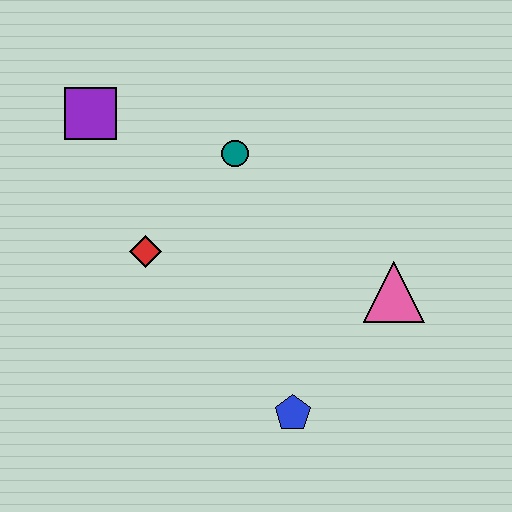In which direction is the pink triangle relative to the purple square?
The pink triangle is to the right of the purple square.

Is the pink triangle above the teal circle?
No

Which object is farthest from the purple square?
The blue pentagon is farthest from the purple square.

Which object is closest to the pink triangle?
The blue pentagon is closest to the pink triangle.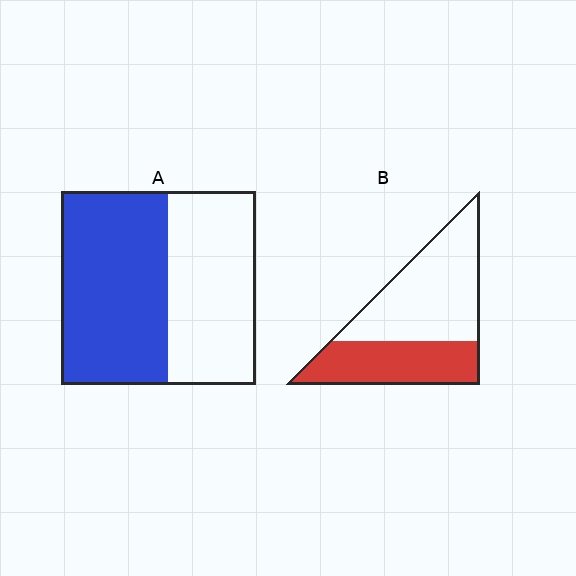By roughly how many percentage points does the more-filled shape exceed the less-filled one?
By roughly 15 percentage points (A over B).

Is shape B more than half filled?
No.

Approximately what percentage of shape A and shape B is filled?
A is approximately 55% and B is approximately 40%.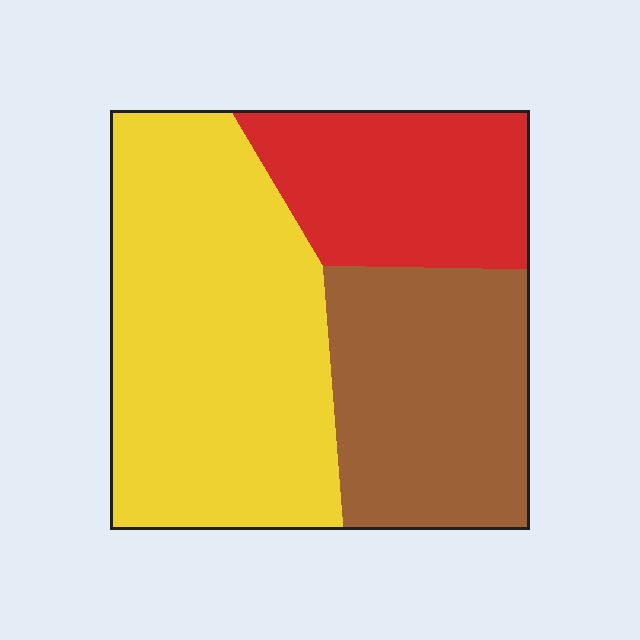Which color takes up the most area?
Yellow, at roughly 50%.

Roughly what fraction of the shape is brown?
Brown covers about 30% of the shape.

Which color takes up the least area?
Red, at roughly 25%.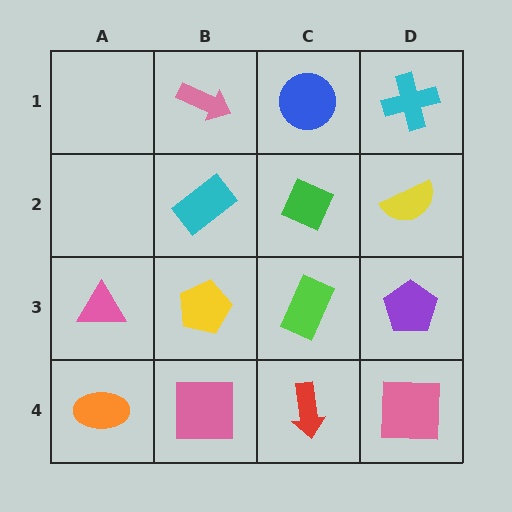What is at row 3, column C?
A lime rectangle.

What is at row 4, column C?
A red arrow.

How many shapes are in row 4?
4 shapes.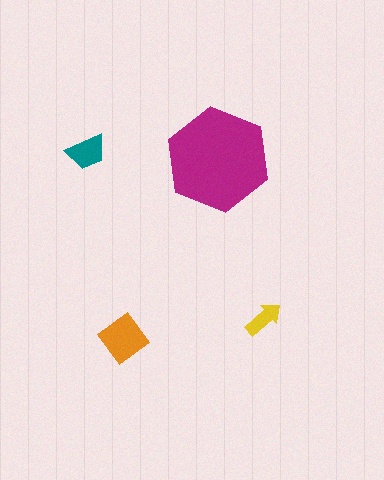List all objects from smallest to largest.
The yellow arrow, the teal trapezoid, the orange diamond, the magenta hexagon.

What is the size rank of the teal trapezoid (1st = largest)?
3rd.